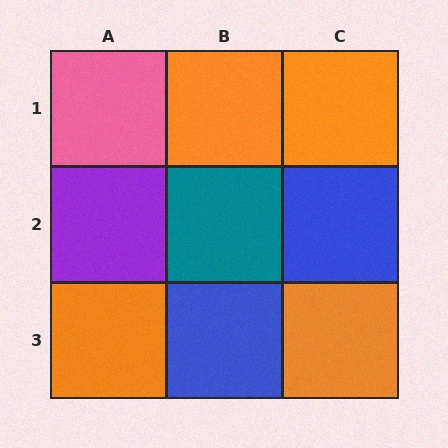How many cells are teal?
1 cell is teal.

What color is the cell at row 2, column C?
Blue.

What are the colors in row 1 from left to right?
Pink, orange, orange.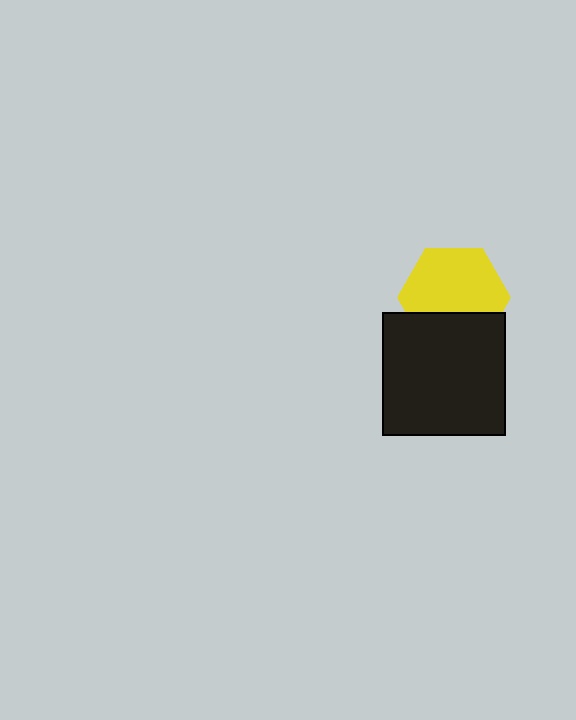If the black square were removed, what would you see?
You would see the complete yellow hexagon.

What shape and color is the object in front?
The object in front is a black square.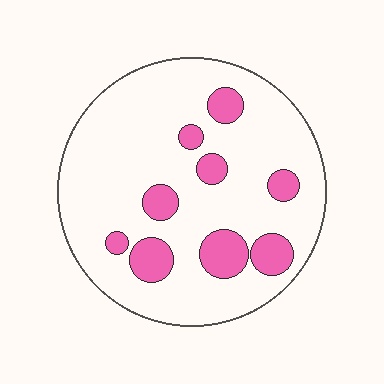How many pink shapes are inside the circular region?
9.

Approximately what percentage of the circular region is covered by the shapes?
Approximately 15%.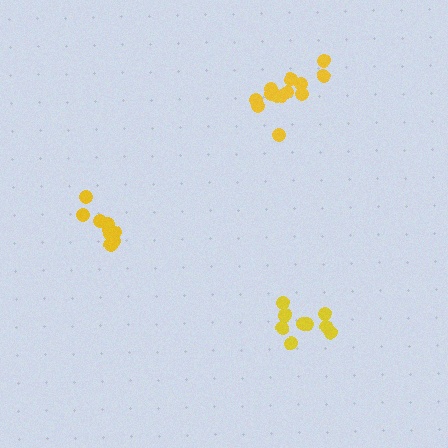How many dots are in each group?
Group 1: 9 dots, Group 2: 9 dots, Group 3: 13 dots (31 total).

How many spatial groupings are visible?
There are 3 spatial groupings.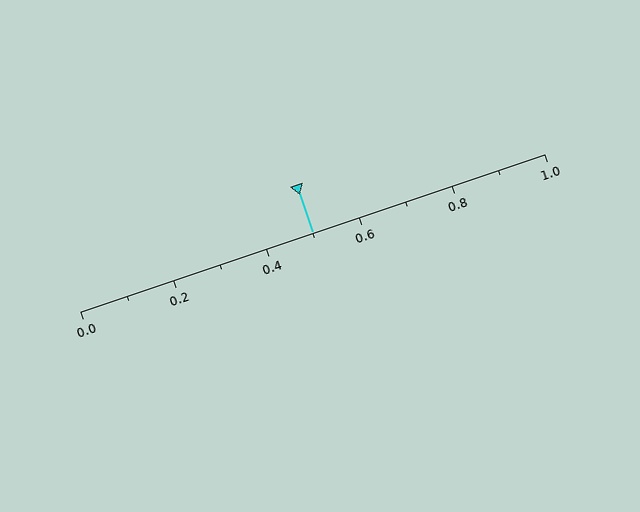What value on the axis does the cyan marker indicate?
The marker indicates approximately 0.5.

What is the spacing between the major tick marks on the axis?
The major ticks are spaced 0.2 apart.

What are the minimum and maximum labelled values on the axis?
The axis runs from 0.0 to 1.0.